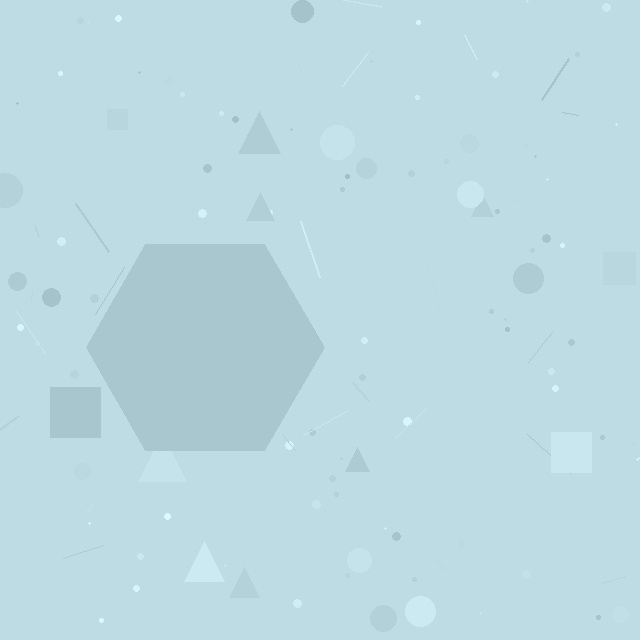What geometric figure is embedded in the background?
A hexagon is embedded in the background.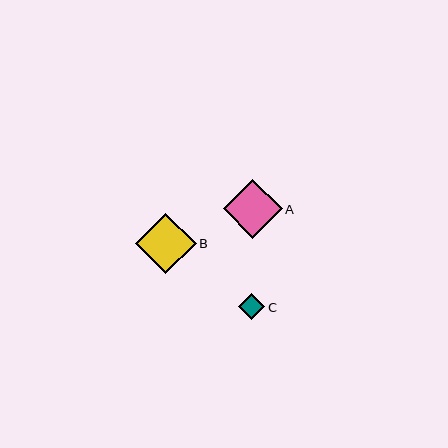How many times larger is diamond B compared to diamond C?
Diamond B is approximately 2.3 times the size of diamond C.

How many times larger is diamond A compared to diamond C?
Diamond A is approximately 2.3 times the size of diamond C.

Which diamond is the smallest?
Diamond C is the smallest with a size of approximately 26 pixels.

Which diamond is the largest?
Diamond B is the largest with a size of approximately 61 pixels.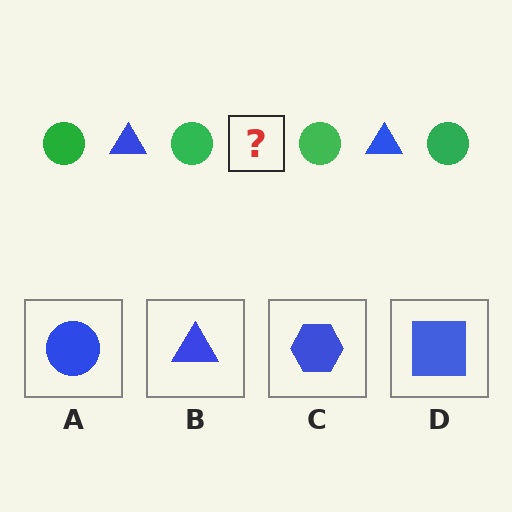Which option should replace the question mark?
Option B.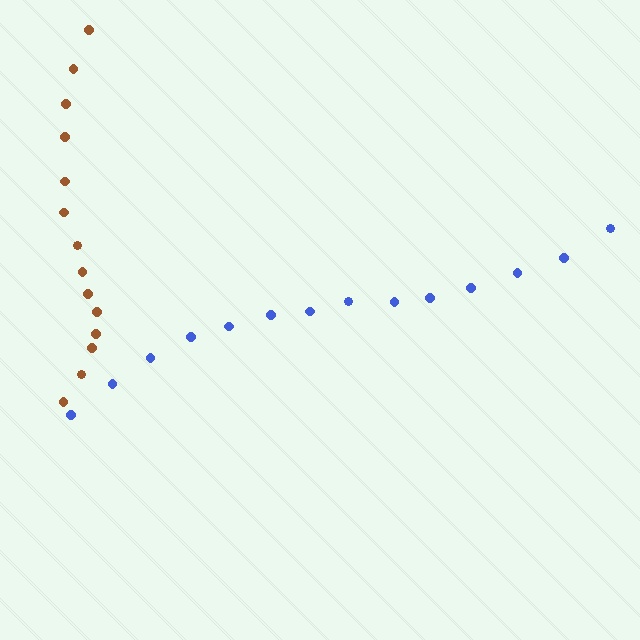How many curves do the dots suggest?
There are 2 distinct paths.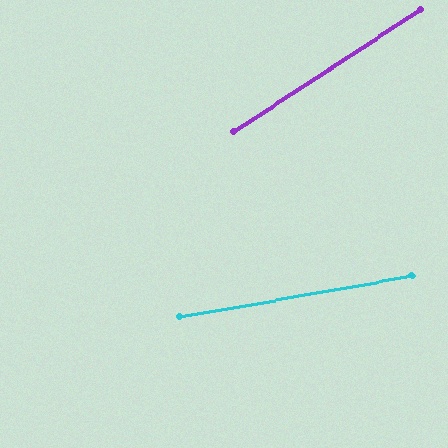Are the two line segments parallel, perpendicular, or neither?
Neither parallel nor perpendicular — they differ by about 23°.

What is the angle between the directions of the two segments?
Approximately 23 degrees.